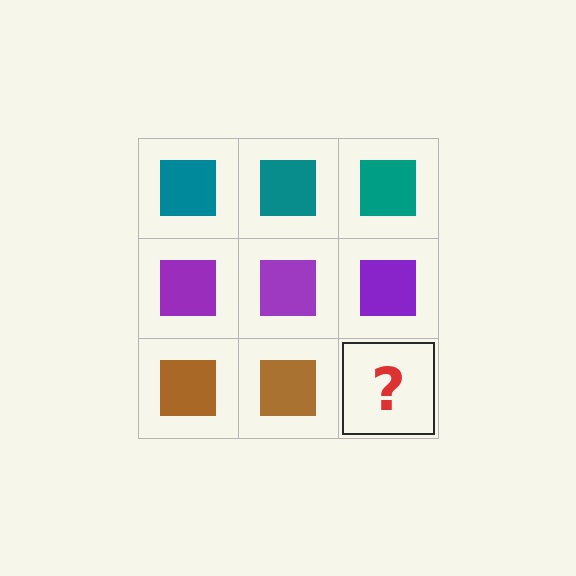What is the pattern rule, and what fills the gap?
The rule is that each row has a consistent color. The gap should be filled with a brown square.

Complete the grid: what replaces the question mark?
The question mark should be replaced with a brown square.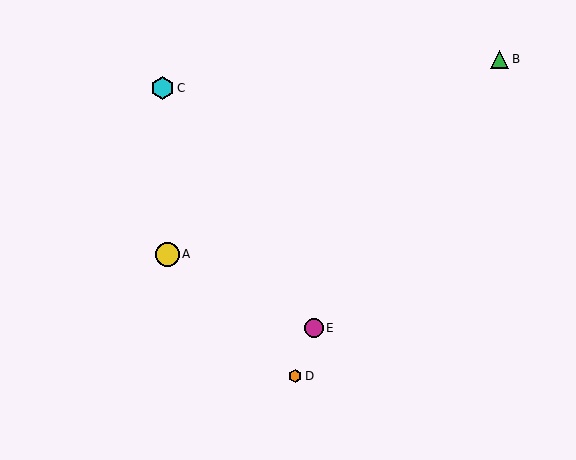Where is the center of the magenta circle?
The center of the magenta circle is at (314, 328).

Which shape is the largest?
The yellow circle (labeled A) is the largest.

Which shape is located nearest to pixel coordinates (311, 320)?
The magenta circle (labeled E) at (314, 328) is nearest to that location.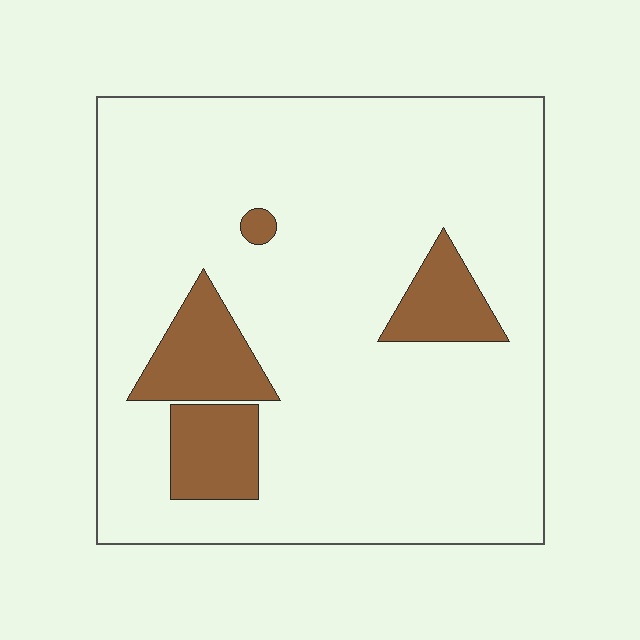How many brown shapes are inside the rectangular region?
4.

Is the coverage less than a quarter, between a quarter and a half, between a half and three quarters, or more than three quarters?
Less than a quarter.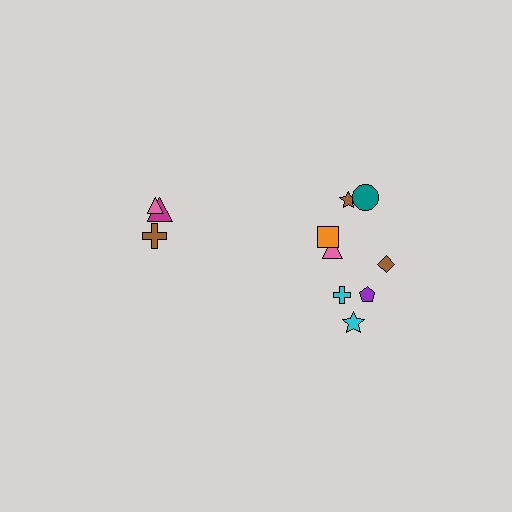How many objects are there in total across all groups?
There are 11 objects.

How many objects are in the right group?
There are 8 objects.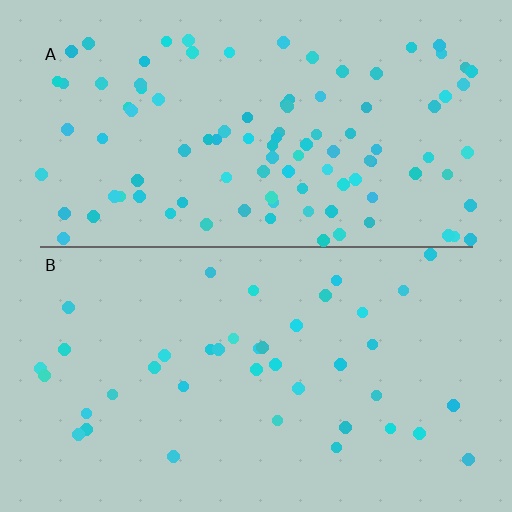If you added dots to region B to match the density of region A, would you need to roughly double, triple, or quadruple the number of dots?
Approximately triple.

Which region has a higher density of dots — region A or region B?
A (the top).